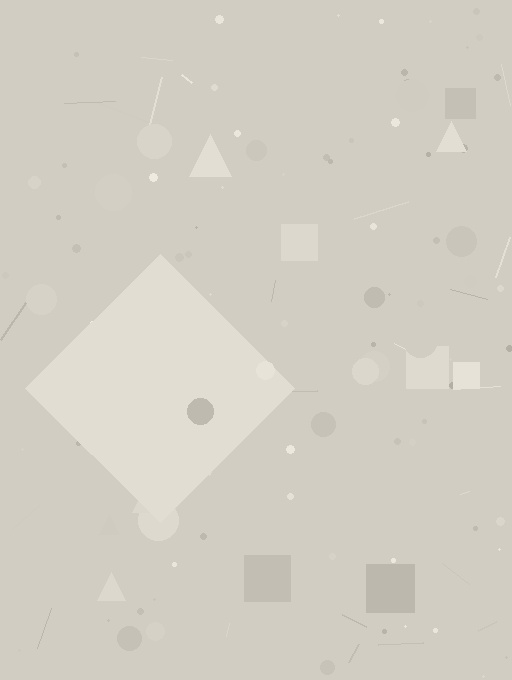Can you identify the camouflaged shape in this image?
The camouflaged shape is a diamond.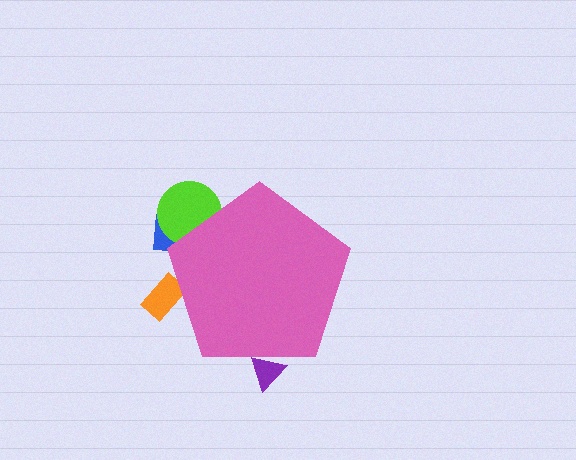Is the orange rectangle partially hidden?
Yes, the orange rectangle is partially hidden behind the pink pentagon.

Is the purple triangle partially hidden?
Yes, the purple triangle is partially hidden behind the pink pentagon.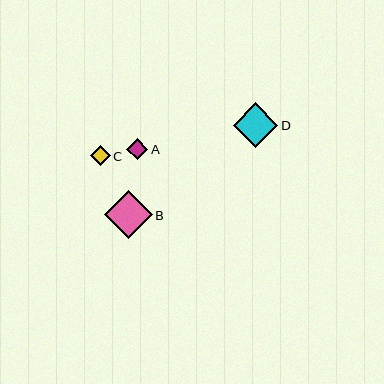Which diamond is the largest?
Diamond B is the largest with a size of approximately 48 pixels.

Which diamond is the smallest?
Diamond C is the smallest with a size of approximately 20 pixels.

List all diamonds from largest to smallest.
From largest to smallest: B, D, A, C.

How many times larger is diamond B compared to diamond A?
Diamond B is approximately 2.3 times the size of diamond A.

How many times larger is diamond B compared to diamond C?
Diamond B is approximately 2.4 times the size of diamond C.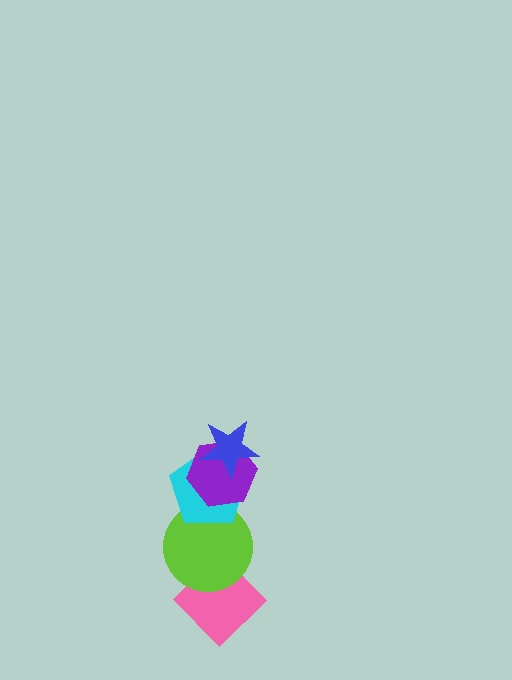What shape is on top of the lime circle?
The cyan pentagon is on top of the lime circle.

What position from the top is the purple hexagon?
The purple hexagon is 2nd from the top.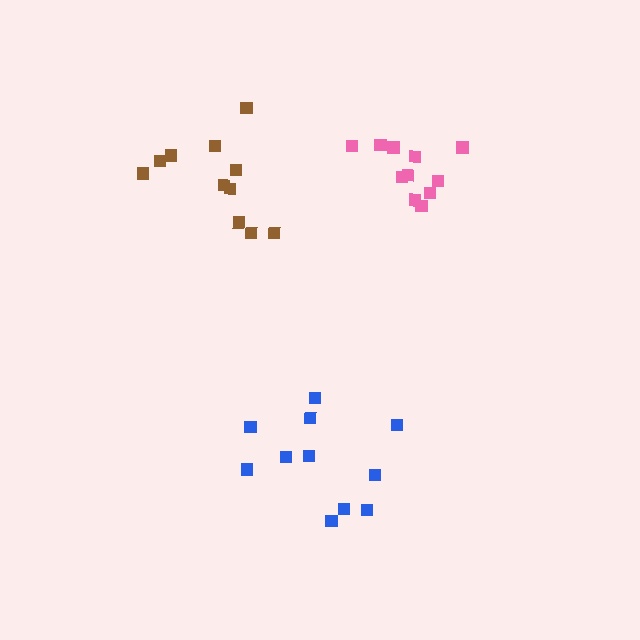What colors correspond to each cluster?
The clusters are colored: pink, brown, blue.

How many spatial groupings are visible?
There are 3 spatial groupings.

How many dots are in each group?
Group 1: 11 dots, Group 2: 11 dots, Group 3: 11 dots (33 total).